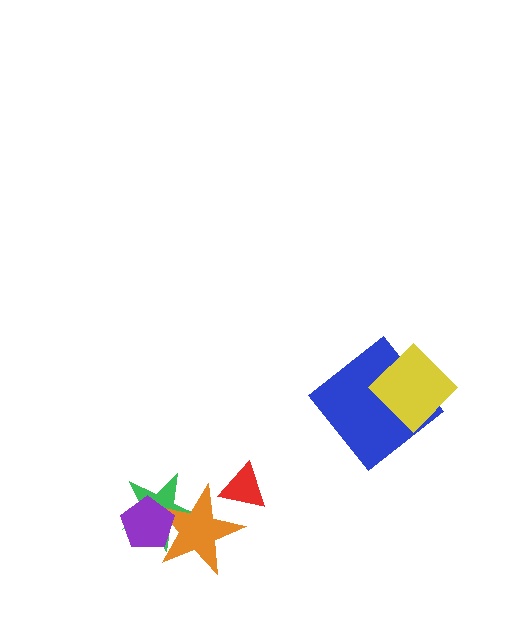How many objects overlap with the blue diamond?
1 object overlaps with the blue diamond.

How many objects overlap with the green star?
2 objects overlap with the green star.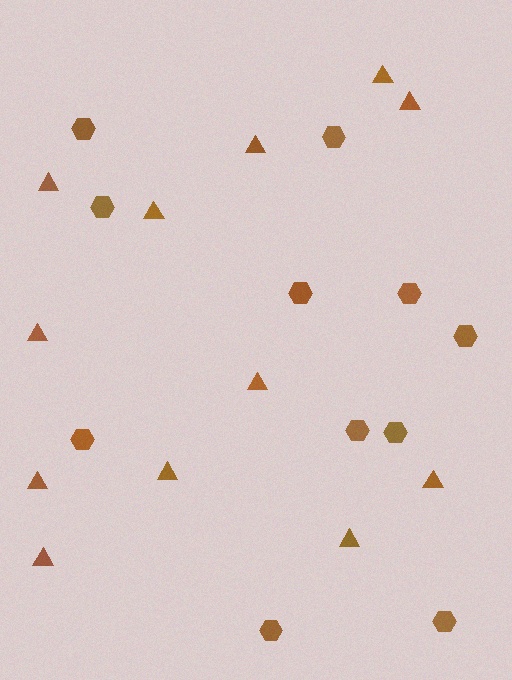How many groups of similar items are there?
There are 2 groups: one group of triangles (12) and one group of hexagons (11).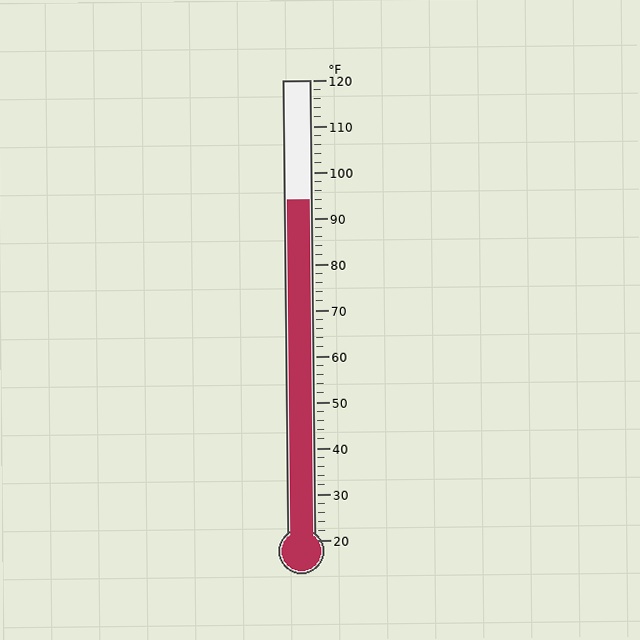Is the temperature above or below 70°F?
The temperature is above 70°F.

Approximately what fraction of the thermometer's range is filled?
The thermometer is filled to approximately 75% of its range.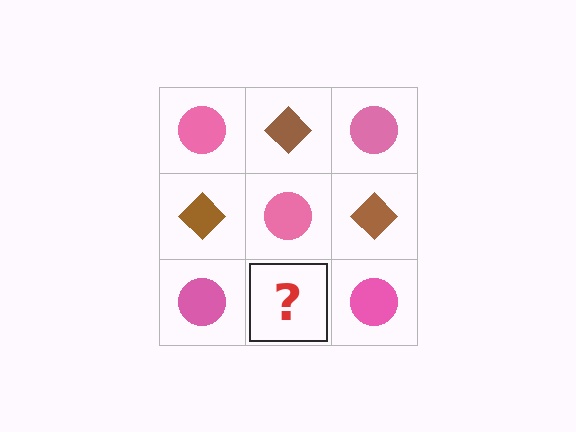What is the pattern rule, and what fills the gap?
The rule is that it alternates pink circle and brown diamond in a checkerboard pattern. The gap should be filled with a brown diamond.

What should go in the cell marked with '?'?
The missing cell should contain a brown diamond.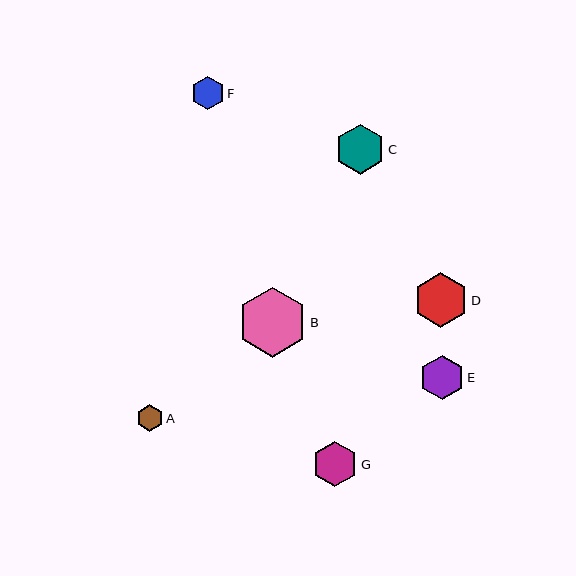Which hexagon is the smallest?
Hexagon A is the smallest with a size of approximately 27 pixels.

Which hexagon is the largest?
Hexagon B is the largest with a size of approximately 70 pixels.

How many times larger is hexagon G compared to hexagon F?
Hexagon G is approximately 1.4 times the size of hexagon F.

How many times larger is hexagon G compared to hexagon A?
Hexagon G is approximately 1.7 times the size of hexagon A.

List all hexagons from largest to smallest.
From largest to smallest: B, D, C, G, E, F, A.